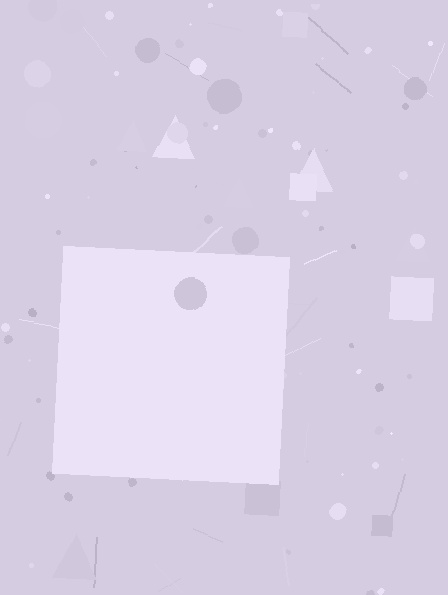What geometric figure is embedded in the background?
A square is embedded in the background.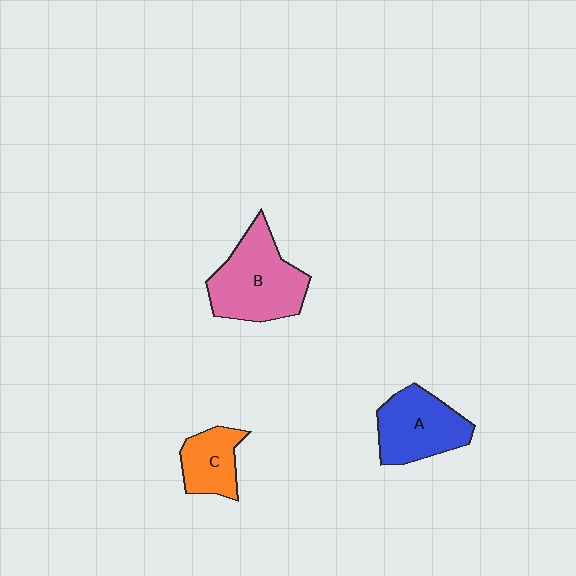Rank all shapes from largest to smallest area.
From largest to smallest: B (pink), A (blue), C (orange).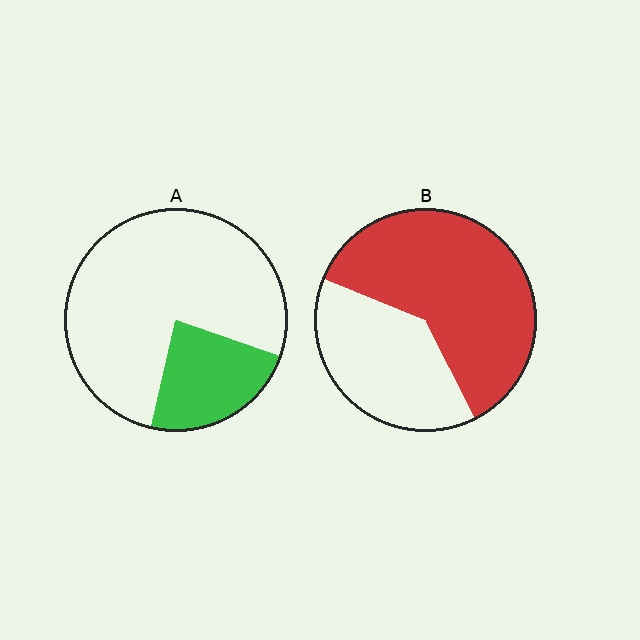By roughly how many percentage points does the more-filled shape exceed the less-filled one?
By roughly 40 percentage points (B over A).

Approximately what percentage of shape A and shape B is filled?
A is approximately 25% and B is approximately 60%.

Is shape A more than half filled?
No.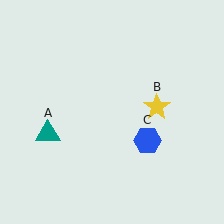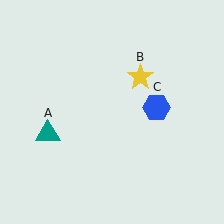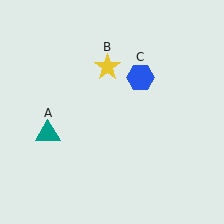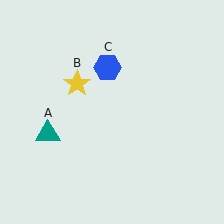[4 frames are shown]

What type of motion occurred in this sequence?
The yellow star (object B), blue hexagon (object C) rotated counterclockwise around the center of the scene.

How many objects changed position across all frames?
2 objects changed position: yellow star (object B), blue hexagon (object C).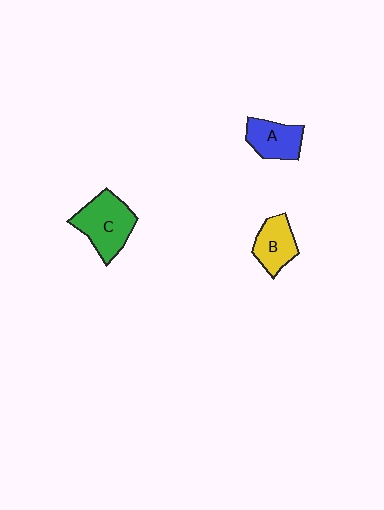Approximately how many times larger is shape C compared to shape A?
Approximately 1.5 times.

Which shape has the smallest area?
Shape B (yellow).